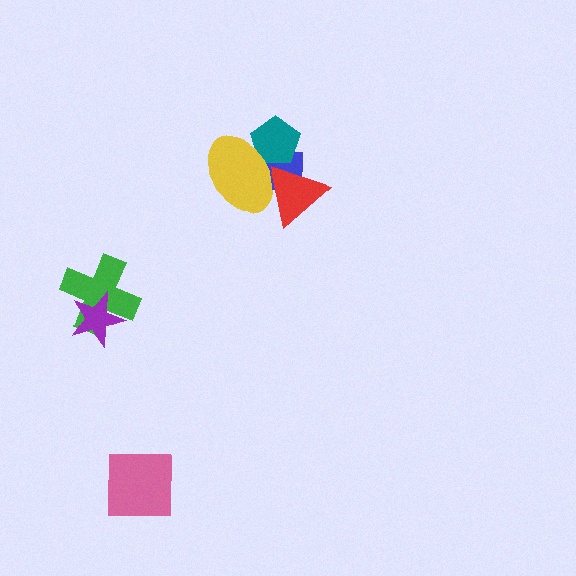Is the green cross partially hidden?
Yes, it is partially covered by another shape.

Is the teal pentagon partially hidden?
Yes, it is partially covered by another shape.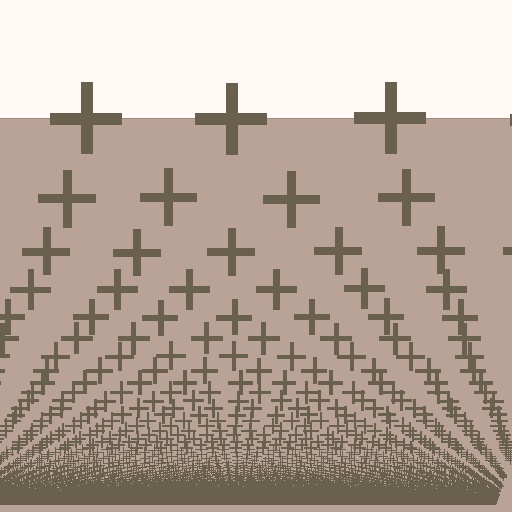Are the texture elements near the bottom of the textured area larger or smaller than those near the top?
Smaller. The gradient is inverted — elements near the bottom are smaller and denser.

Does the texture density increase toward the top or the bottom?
Density increases toward the bottom.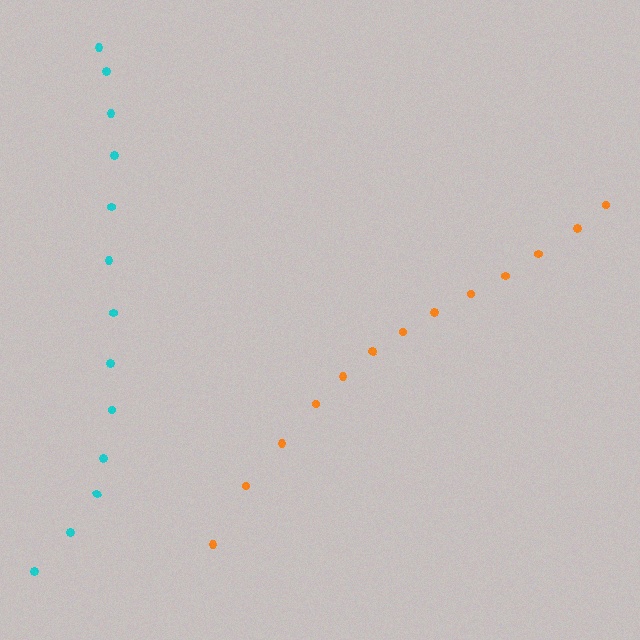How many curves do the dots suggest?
There are 2 distinct paths.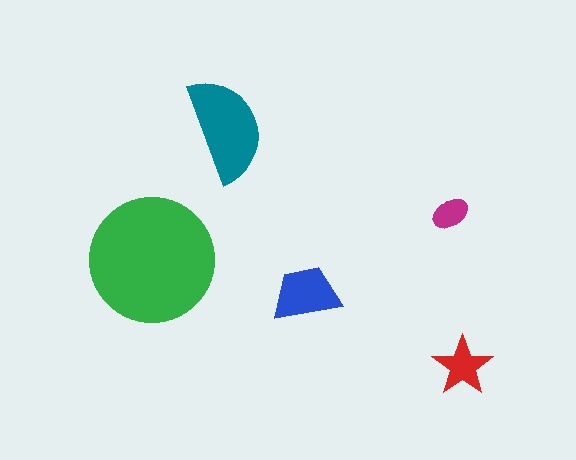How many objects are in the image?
There are 5 objects in the image.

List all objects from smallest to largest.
The magenta ellipse, the red star, the blue trapezoid, the teal semicircle, the green circle.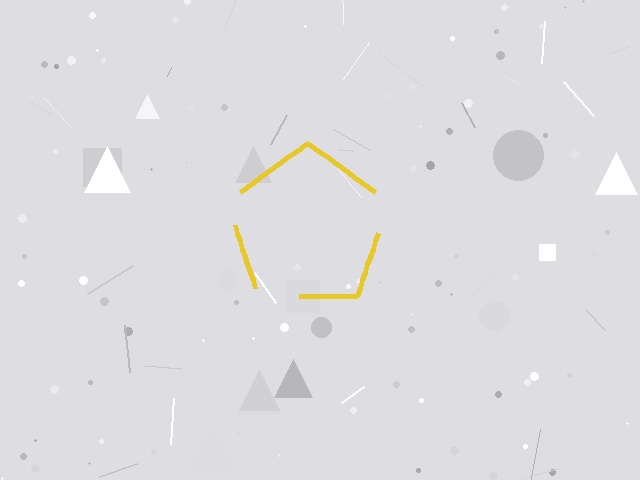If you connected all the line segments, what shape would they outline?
They would outline a pentagon.